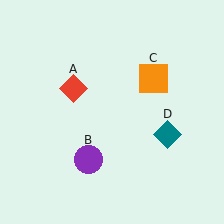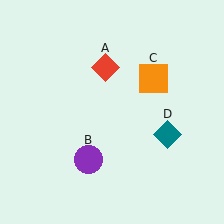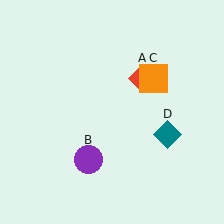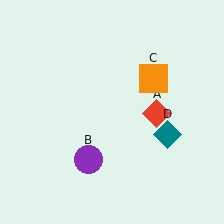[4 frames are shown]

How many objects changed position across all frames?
1 object changed position: red diamond (object A).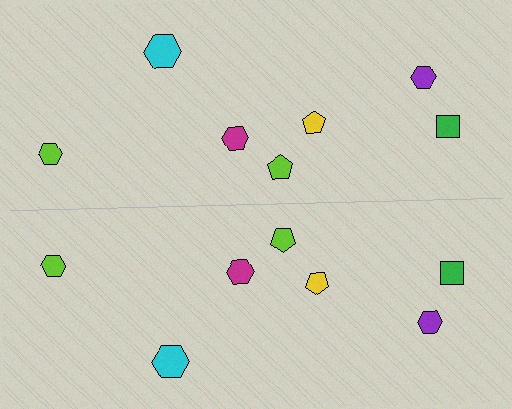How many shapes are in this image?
There are 14 shapes in this image.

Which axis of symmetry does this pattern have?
The pattern has a horizontal axis of symmetry running through the center of the image.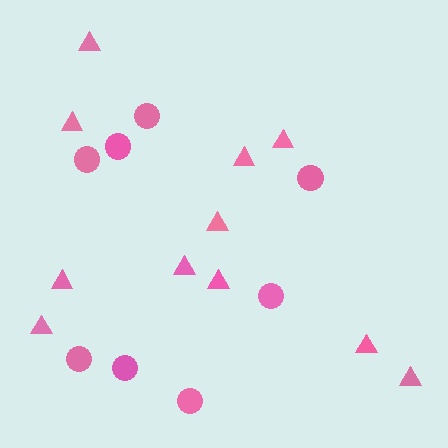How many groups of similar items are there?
There are 2 groups: one group of circles (8) and one group of triangles (11).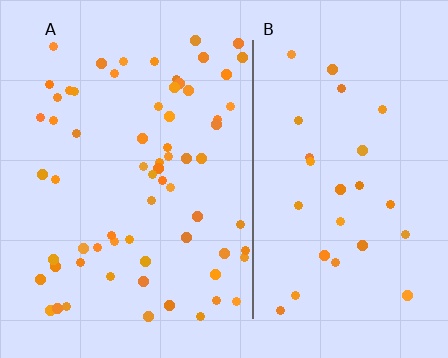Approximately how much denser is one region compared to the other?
Approximately 2.4× — region A over region B.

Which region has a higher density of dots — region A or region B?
A (the left).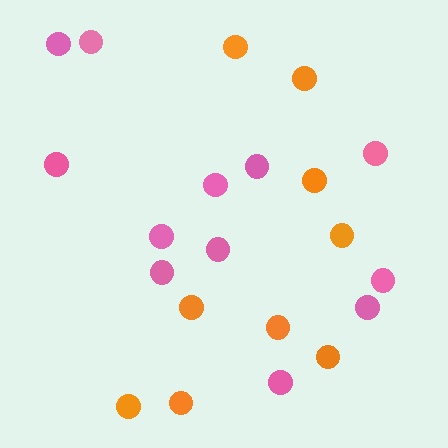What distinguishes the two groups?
There are 2 groups: one group of pink circles (12) and one group of orange circles (9).